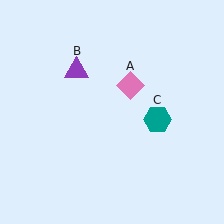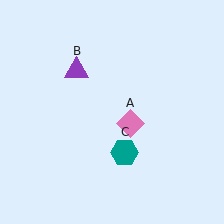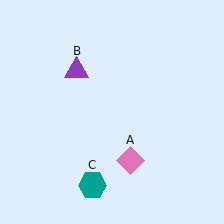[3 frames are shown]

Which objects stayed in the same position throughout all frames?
Purple triangle (object B) remained stationary.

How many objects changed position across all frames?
2 objects changed position: pink diamond (object A), teal hexagon (object C).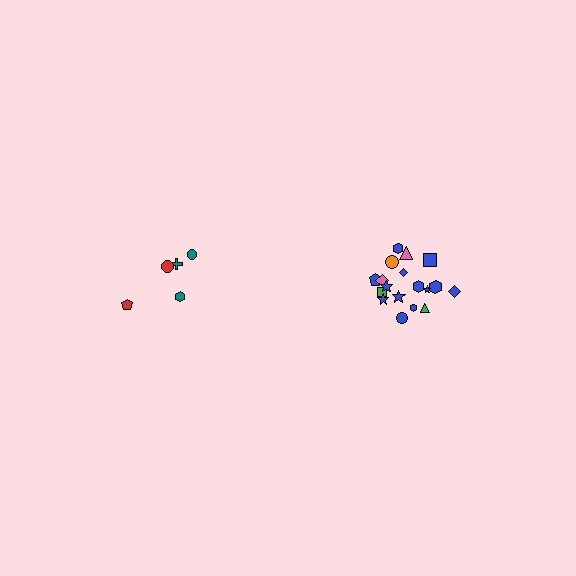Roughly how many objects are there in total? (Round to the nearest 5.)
Roughly 25 objects in total.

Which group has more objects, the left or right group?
The right group.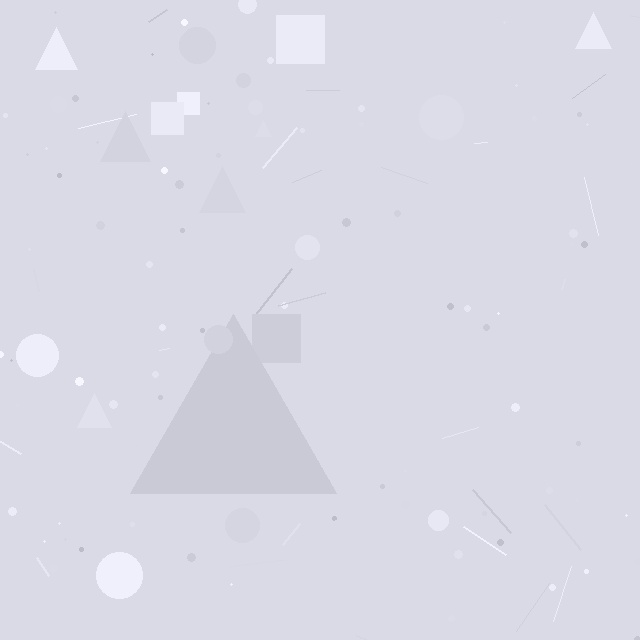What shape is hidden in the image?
A triangle is hidden in the image.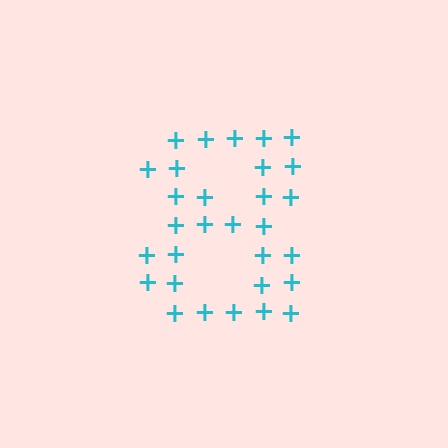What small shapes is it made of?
It is made of small plus signs.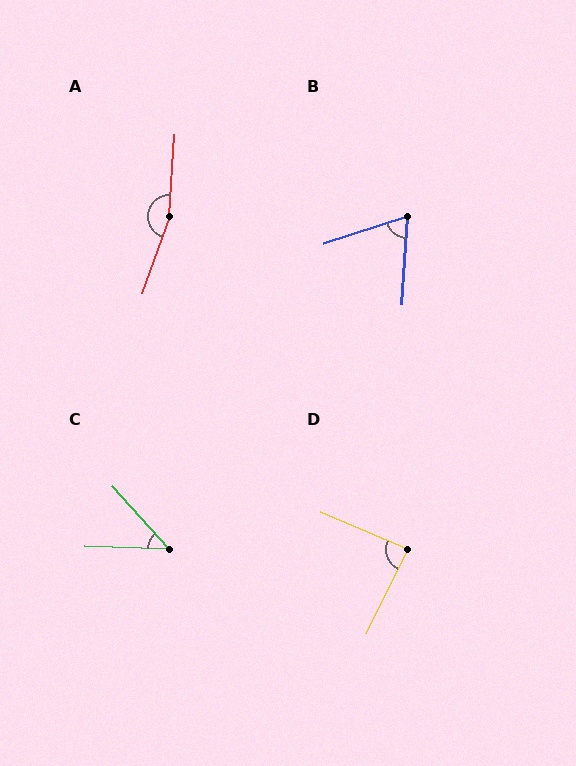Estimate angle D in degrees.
Approximately 87 degrees.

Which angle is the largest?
A, at approximately 164 degrees.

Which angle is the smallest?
C, at approximately 46 degrees.